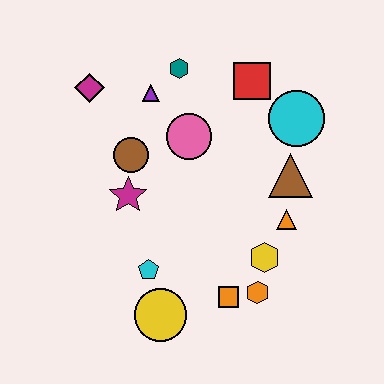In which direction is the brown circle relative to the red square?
The brown circle is to the left of the red square.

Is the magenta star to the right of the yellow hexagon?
No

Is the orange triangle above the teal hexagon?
No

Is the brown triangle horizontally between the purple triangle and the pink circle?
No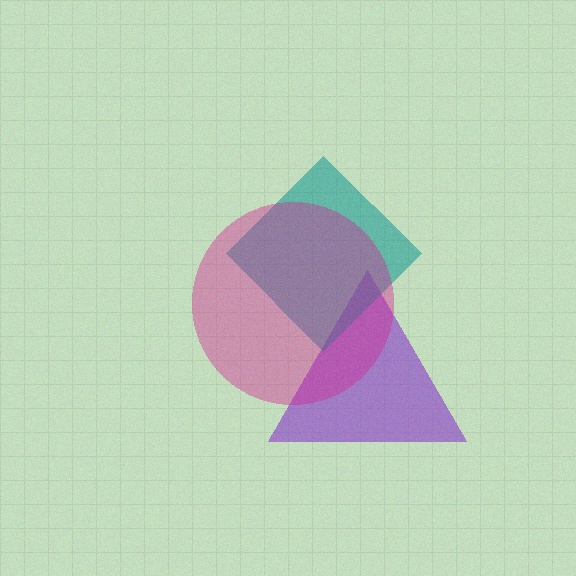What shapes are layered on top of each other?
The layered shapes are: a purple triangle, a teal diamond, a magenta circle.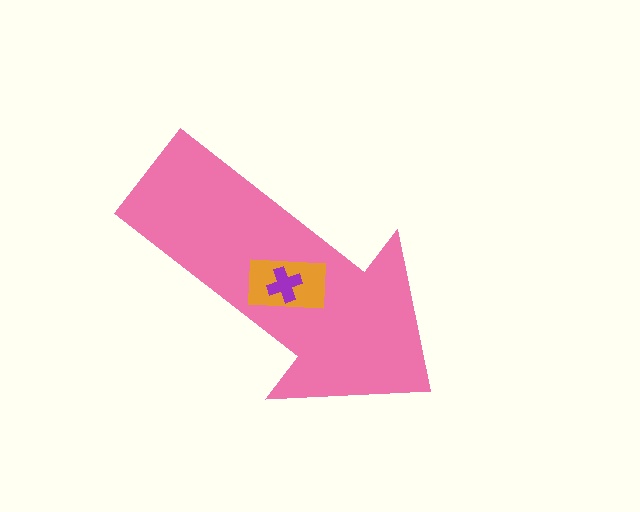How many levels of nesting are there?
3.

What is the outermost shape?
The pink arrow.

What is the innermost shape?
The purple cross.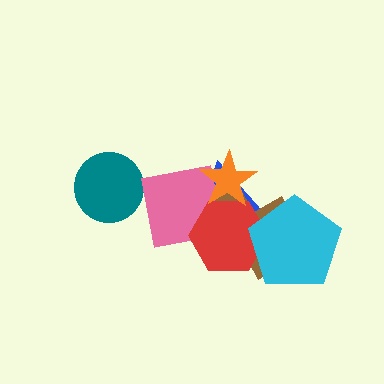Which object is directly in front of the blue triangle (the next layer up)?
The pink square is directly in front of the blue triangle.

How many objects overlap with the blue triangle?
4 objects overlap with the blue triangle.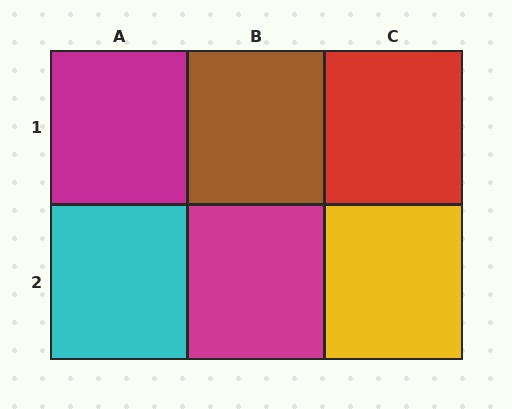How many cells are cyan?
1 cell is cyan.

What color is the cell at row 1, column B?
Brown.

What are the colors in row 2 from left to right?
Cyan, magenta, yellow.